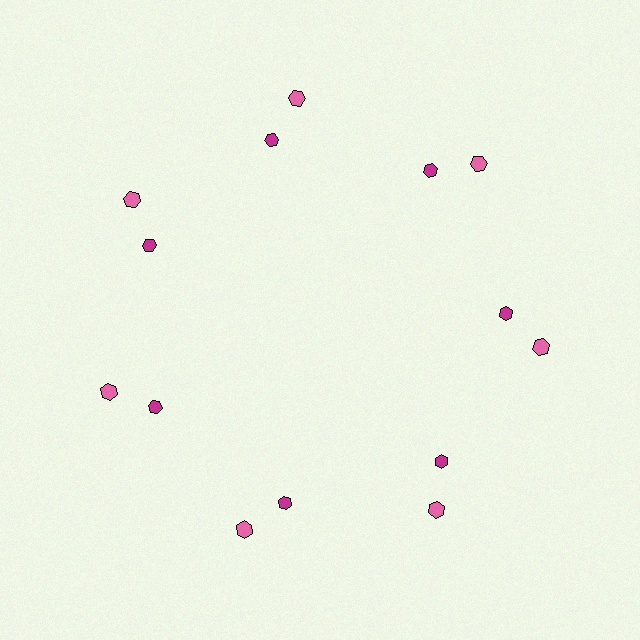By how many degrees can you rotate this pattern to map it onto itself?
The pattern maps onto itself every 51 degrees of rotation.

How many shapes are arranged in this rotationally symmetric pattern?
There are 14 shapes, arranged in 7 groups of 2.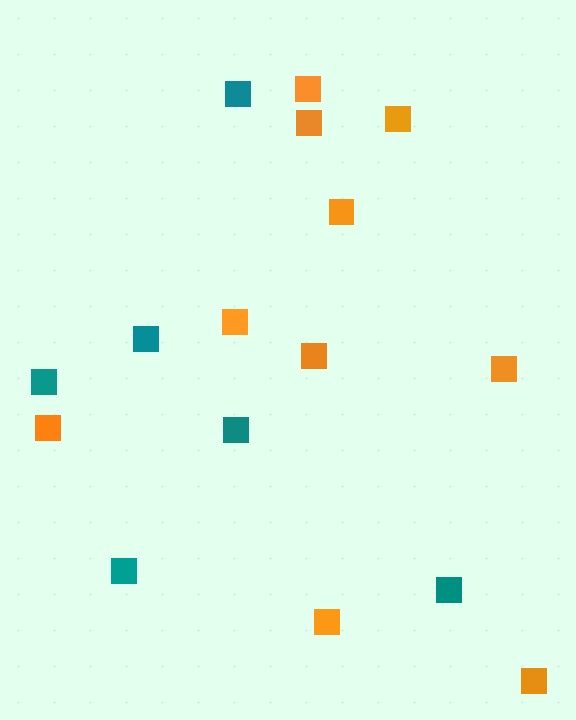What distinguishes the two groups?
There are 2 groups: one group of orange squares (10) and one group of teal squares (6).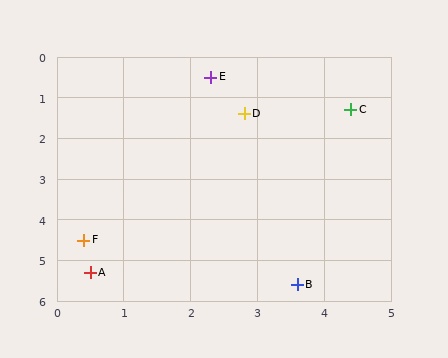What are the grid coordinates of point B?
Point B is at approximately (3.6, 5.6).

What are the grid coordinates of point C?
Point C is at approximately (4.4, 1.3).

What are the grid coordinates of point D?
Point D is at approximately (2.8, 1.4).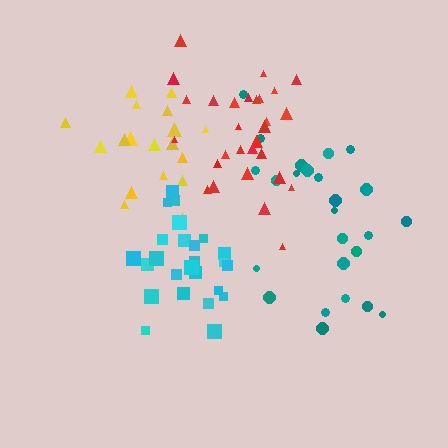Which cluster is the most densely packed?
Cyan.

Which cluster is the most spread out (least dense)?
Teal.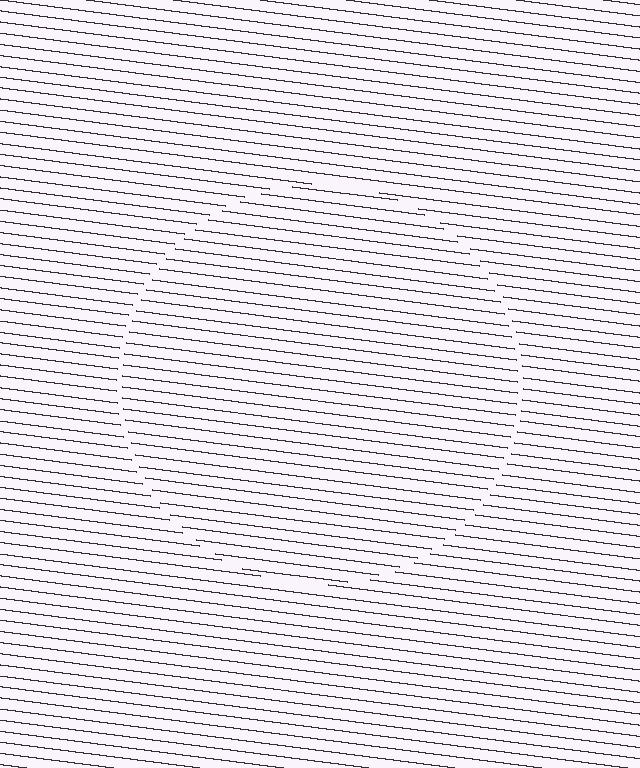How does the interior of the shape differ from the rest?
The interior of the shape contains the same grating, shifted by half a period — the contour is defined by the phase discontinuity where line-ends from the inner and outer gratings abut.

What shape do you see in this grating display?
An illusory circle. The interior of the shape contains the same grating, shifted by half a period — the contour is defined by the phase discontinuity where line-ends from the inner and outer gratings abut.